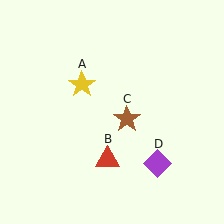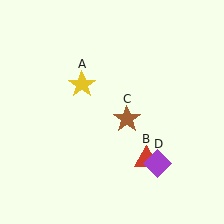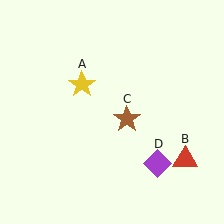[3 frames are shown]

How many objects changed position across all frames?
1 object changed position: red triangle (object B).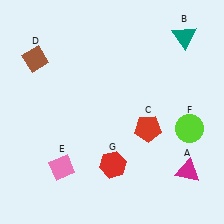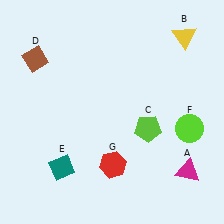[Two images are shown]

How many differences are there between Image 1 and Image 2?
There are 3 differences between the two images.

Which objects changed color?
B changed from teal to yellow. C changed from red to lime. E changed from pink to teal.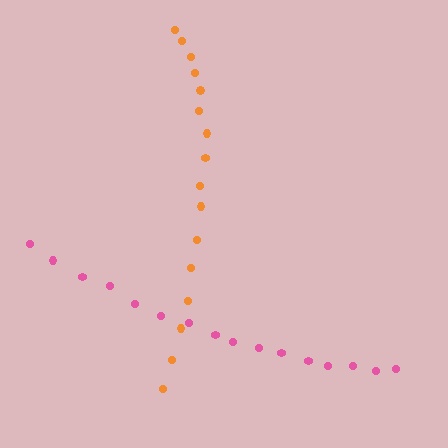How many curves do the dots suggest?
There are 2 distinct paths.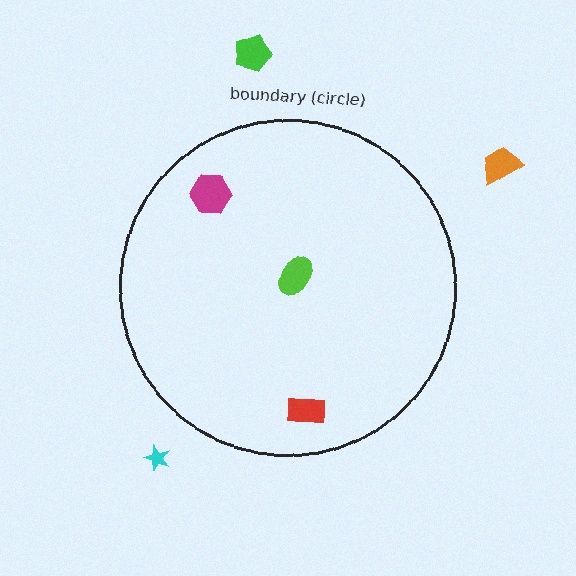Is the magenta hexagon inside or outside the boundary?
Inside.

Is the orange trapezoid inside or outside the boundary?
Outside.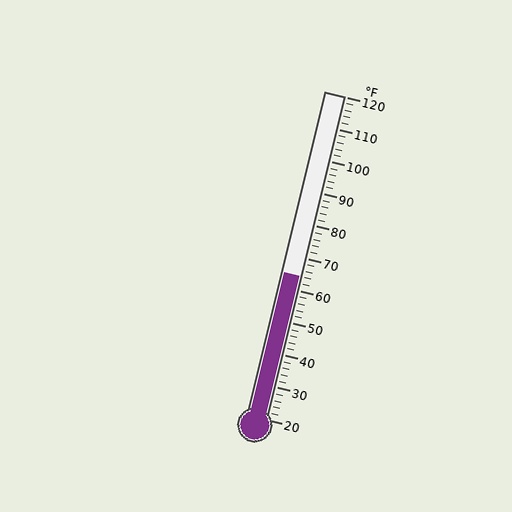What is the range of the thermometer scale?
The thermometer scale ranges from 20°F to 120°F.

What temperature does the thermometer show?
The thermometer shows approximately 64°F.